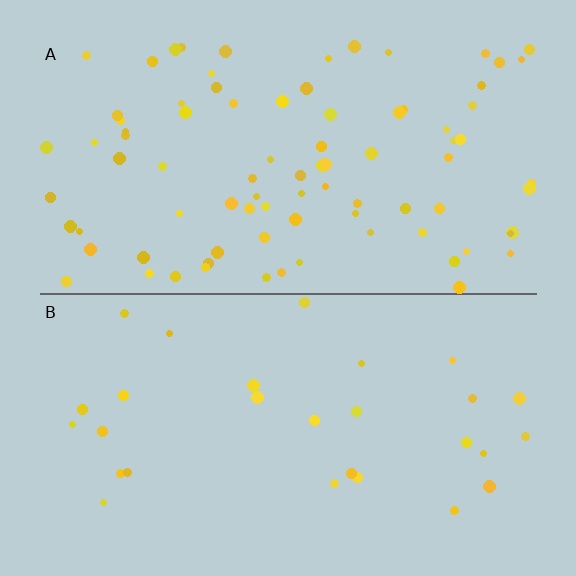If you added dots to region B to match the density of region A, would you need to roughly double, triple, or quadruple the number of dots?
Approximately triple.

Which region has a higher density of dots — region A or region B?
A (the top).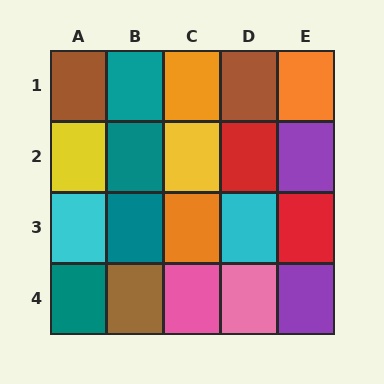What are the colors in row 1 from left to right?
Brown, teal, orange, brown, orange.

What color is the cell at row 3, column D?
Cyan.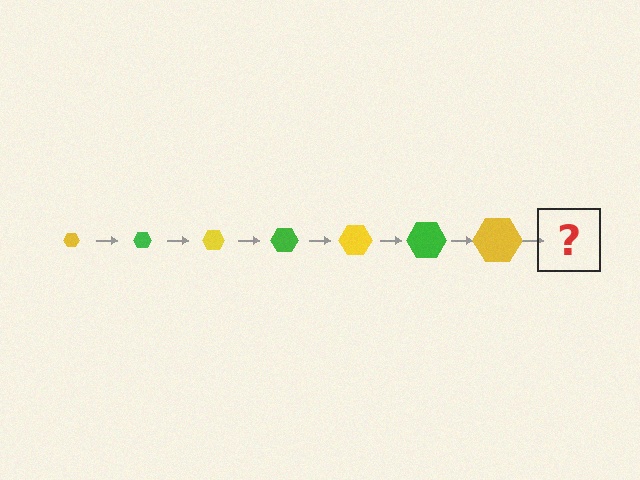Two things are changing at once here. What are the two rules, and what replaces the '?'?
The two rules are that the hexagon grows larger each step and the color cycles through yellow and green. The '?' should be a green hexagon, larger than the previous one.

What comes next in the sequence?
The next element should be a green hexagon, larger than the previous one.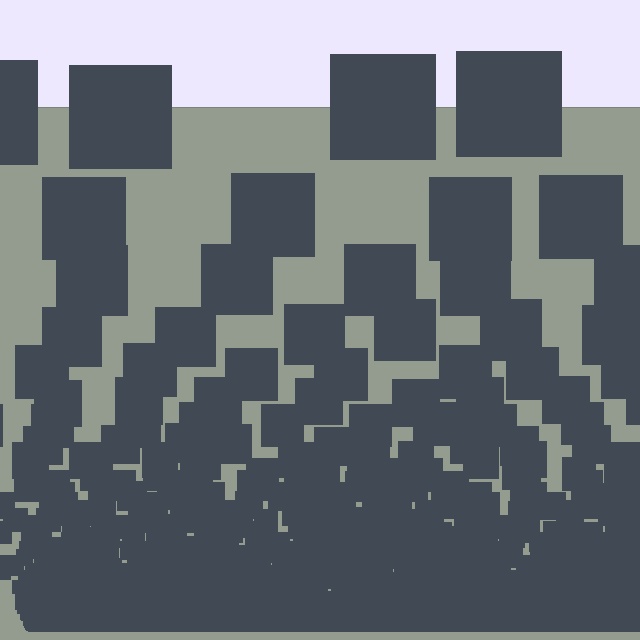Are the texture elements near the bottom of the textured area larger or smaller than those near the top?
Smaller. The gradient is inverted — elements near the bottom are smaller and denser.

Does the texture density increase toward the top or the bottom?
Density increases toward the bottom.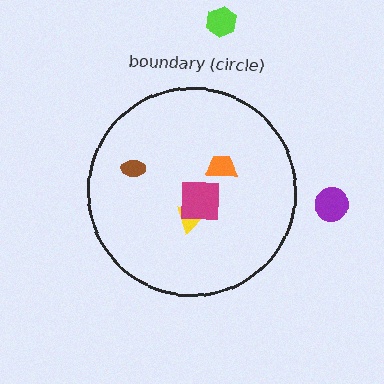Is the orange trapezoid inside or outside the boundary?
Inside.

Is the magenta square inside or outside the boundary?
Inside.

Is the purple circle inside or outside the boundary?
Outside.